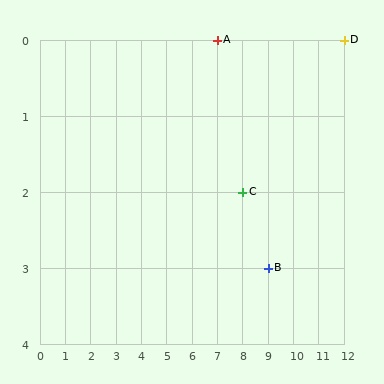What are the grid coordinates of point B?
Point B is at grid coordinates (9, 3).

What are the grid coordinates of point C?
Point C is at grid coordinates (8, 2).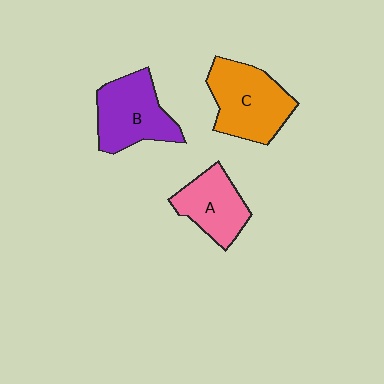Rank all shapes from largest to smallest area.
From largest to smallest: C (orange), B (purple), A (pink).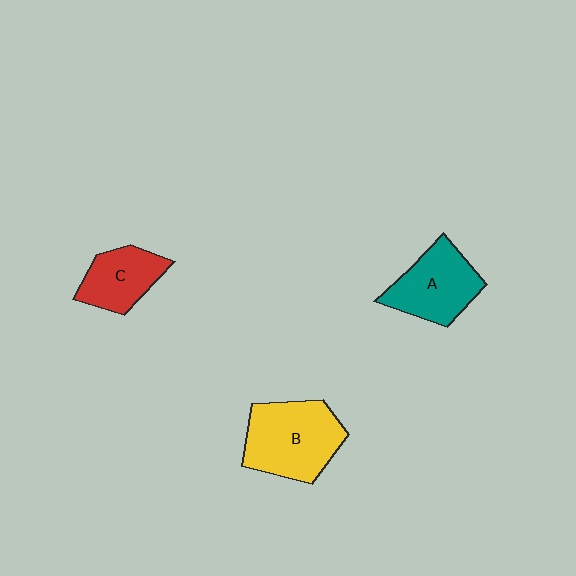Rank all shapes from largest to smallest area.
From largest to smallest: B (yellow), A (teal), C (red).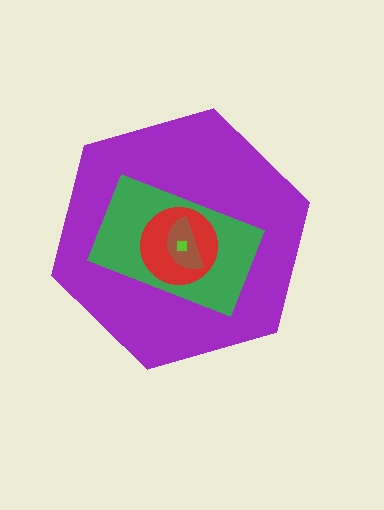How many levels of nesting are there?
5.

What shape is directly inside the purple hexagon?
The green rectangle.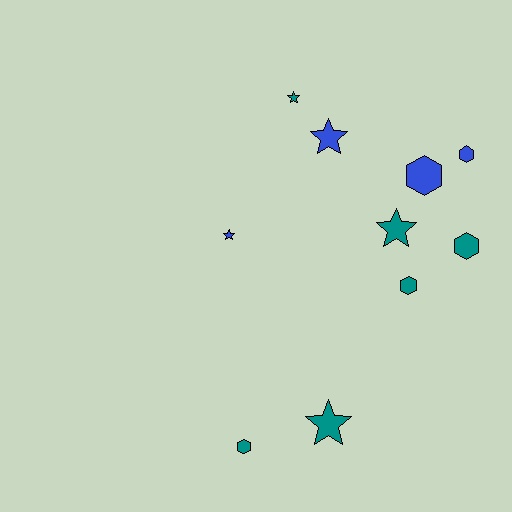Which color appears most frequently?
Teal, with 6 objects.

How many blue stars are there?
There are 2 blue stars.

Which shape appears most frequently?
Star, with 5 objects.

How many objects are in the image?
There are 10 objects.